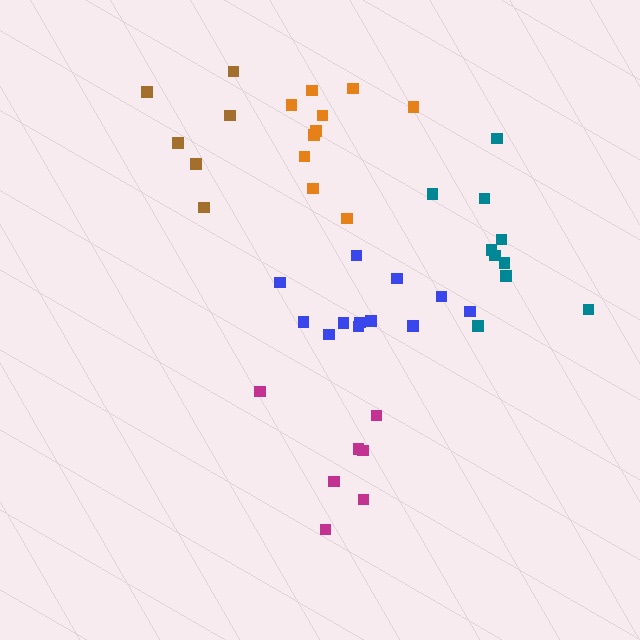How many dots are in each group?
Group 1: 10 dots, Group 2: 10 dots, Group 3: 12 dots, Group 4: 7 dots, Group 5: 6 dots (45 total).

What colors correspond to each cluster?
The clusters are colored: orange, teal, blue, magenta, brown.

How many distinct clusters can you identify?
There are 5 distinct clusters.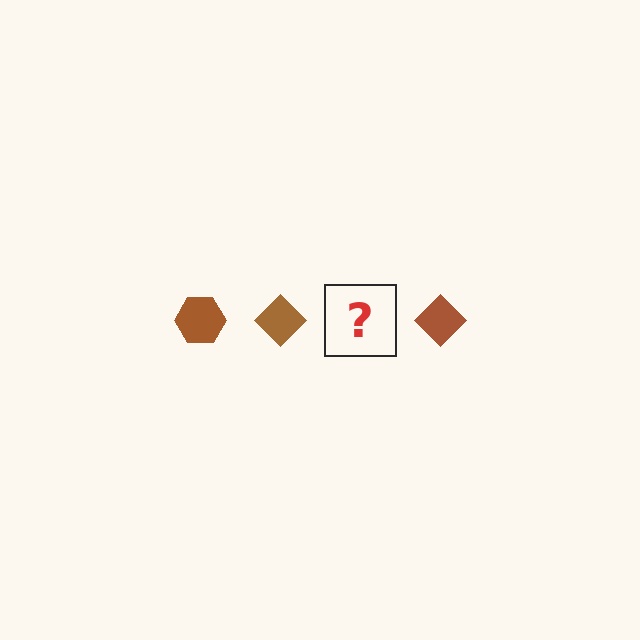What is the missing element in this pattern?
The missing element is a brown hexagon.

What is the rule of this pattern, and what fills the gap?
The rule is that the pattern cycles through hexagon, diamond shapes in brown. The gap should be filled with a brown hexagon.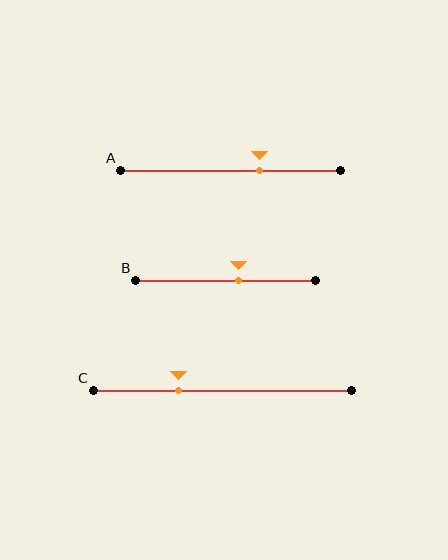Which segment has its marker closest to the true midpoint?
Segment B has its marker closest to the true midpoint.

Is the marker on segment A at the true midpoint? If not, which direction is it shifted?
No, the marker on segment A is shifted to the right by about 13% of the segment length.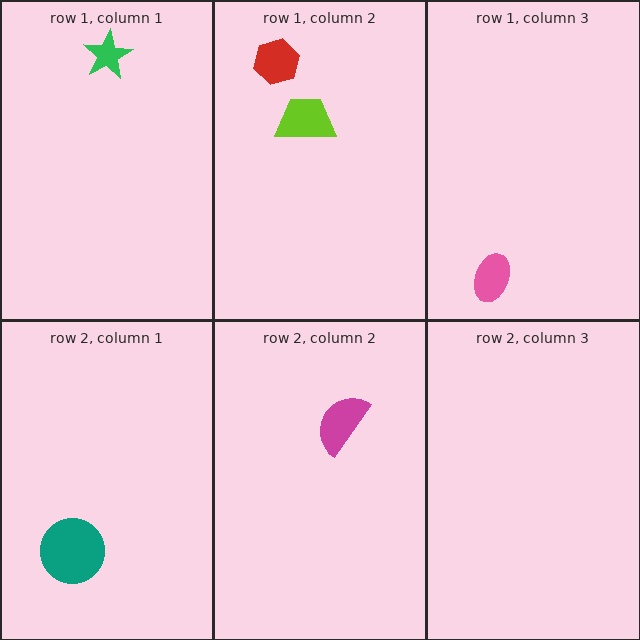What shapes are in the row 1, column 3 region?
The pink ellipse.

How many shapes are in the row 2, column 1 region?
1.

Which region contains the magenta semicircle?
The row 2, column 2 region.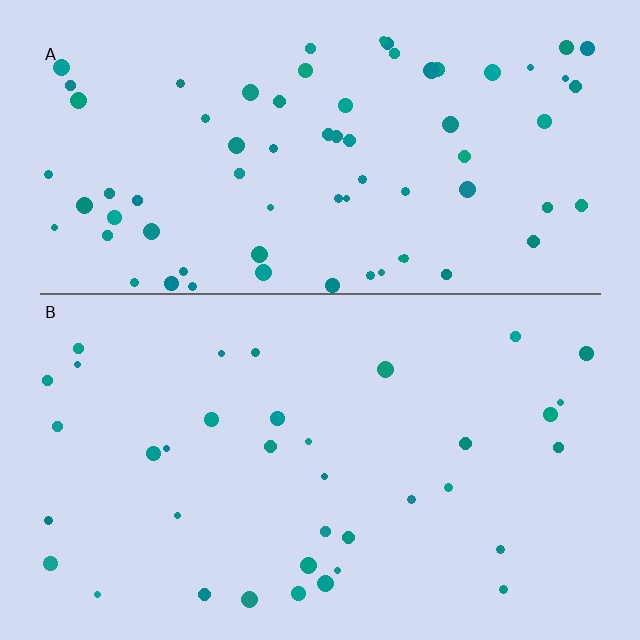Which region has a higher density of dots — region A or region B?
A (the top).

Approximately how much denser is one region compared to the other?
Approximately 2.0× — region A over region B.